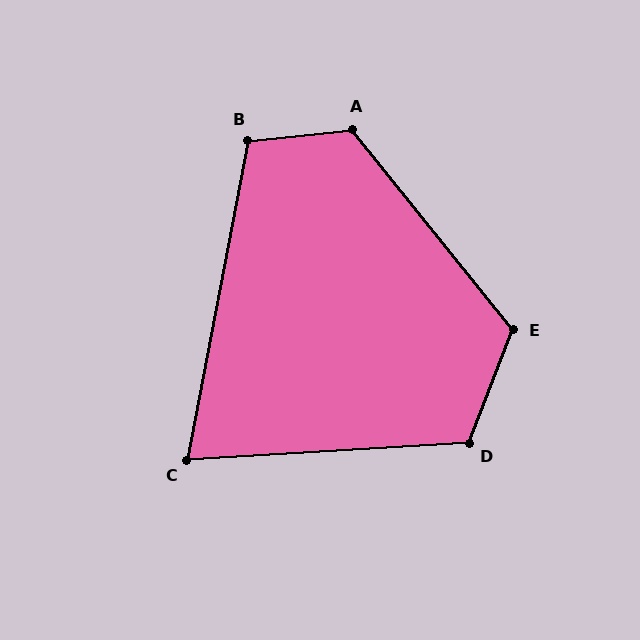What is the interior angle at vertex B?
Approximately 107 degrees (obtuse).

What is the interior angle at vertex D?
Approximately 115 degrees (obtuse).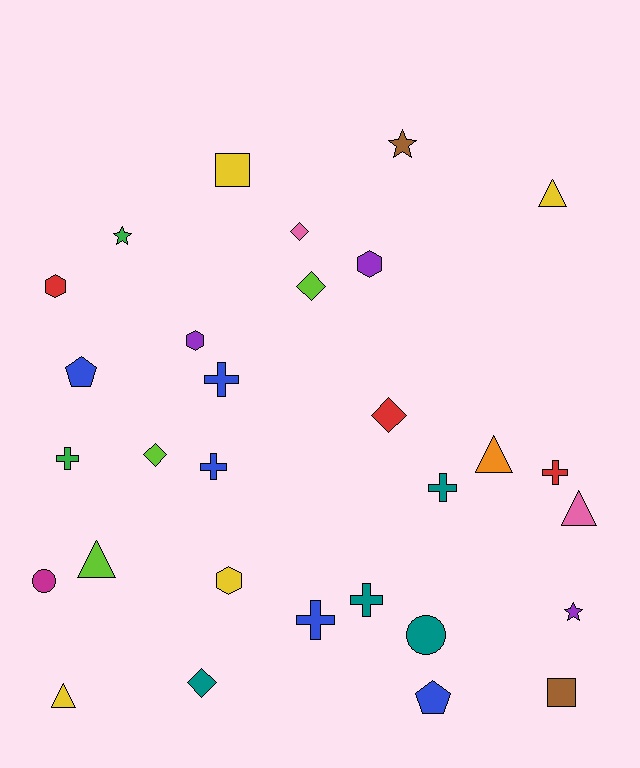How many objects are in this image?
There are 30 objects.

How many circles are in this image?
There are 2 circles.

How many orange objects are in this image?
There is 1 orange object.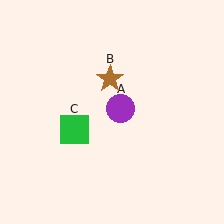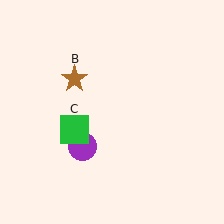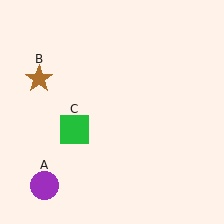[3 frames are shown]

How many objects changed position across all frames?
2 objects changed position: purple circle (object A), brown star (object B).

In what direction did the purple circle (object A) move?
The purple circle (object A) moved down and to the left.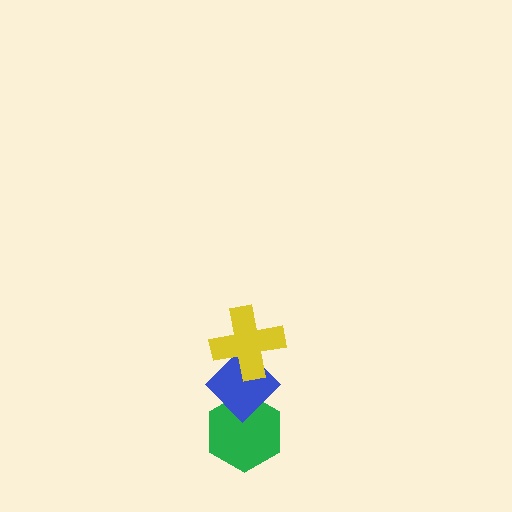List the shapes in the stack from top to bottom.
From top to bottom: the yellow cross, the blue diamond, the green hexagon.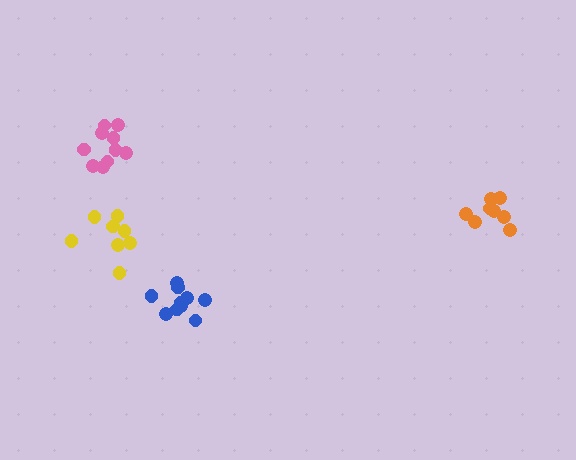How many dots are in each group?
Group 1: 10 dots, Group 2: 8 dots, Group 3: 8 dots, Group 4: 10 dots (36 total).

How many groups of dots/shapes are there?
There are 4 groups.